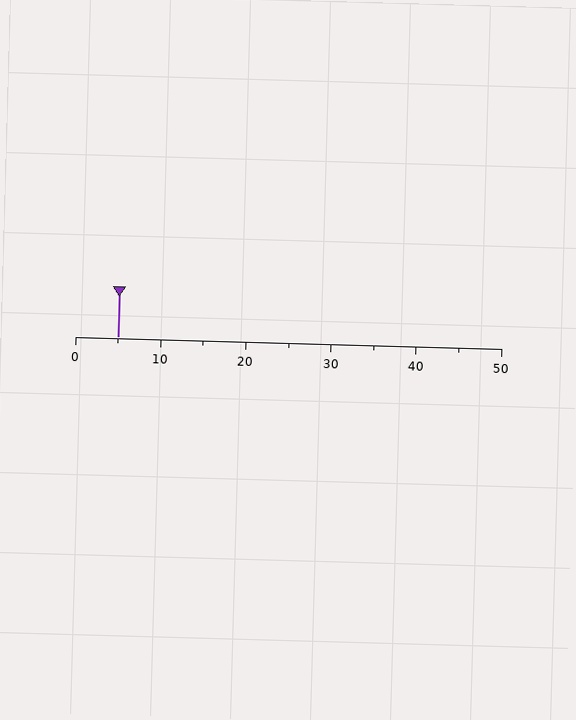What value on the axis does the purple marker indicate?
The marker indicates approximately 5.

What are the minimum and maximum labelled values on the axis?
The axis runs from 0 to 50.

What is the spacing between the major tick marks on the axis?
The major ticks are spaced 10 apart.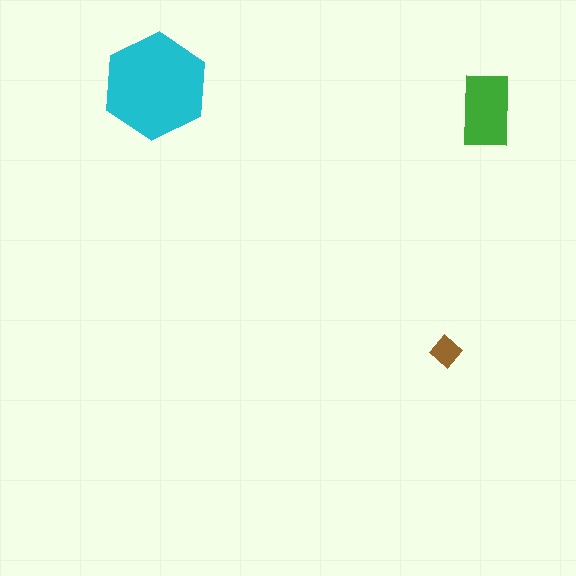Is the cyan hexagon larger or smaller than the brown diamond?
Larger.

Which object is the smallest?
The brown diamond.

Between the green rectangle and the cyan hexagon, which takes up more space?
The cyan hexagon.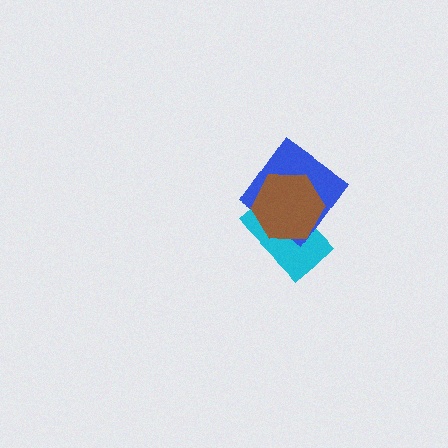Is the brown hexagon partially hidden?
No, no other shape covers it.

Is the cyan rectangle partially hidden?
Yes, it is partially covered by another shape.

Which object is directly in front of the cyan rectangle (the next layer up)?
The blue diamond is directly in front of the cyan rectangle.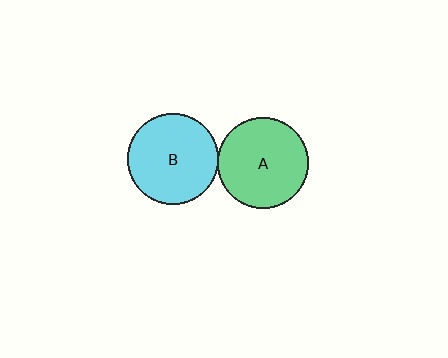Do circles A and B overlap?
Yes.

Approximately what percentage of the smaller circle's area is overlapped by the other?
Approximately 5%.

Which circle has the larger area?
Circle B (cyan).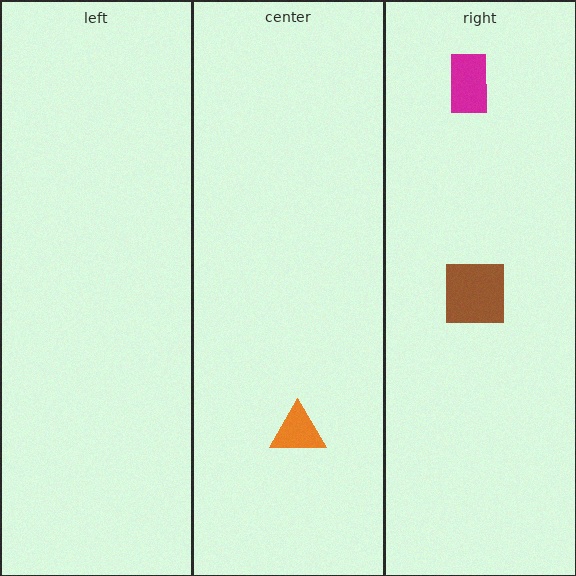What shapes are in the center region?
The orange triangle.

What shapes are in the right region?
The brown square, the magenta rectangle.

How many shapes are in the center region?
1.